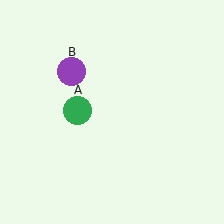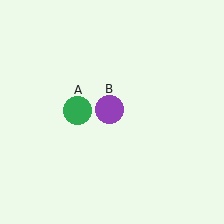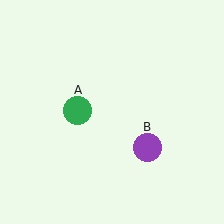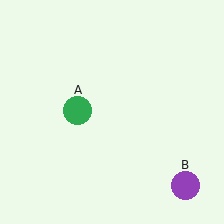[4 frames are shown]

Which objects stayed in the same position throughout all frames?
Green circle (object A) remained stationary.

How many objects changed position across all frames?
1 object changed position: purple circle (object B).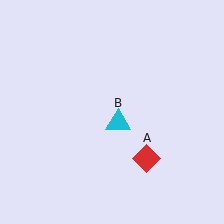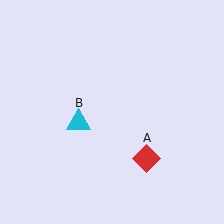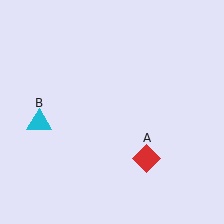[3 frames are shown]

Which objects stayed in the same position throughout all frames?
Red diamond (object A) remained stationary.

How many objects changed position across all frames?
1 object changed position: cyan triangle (object B).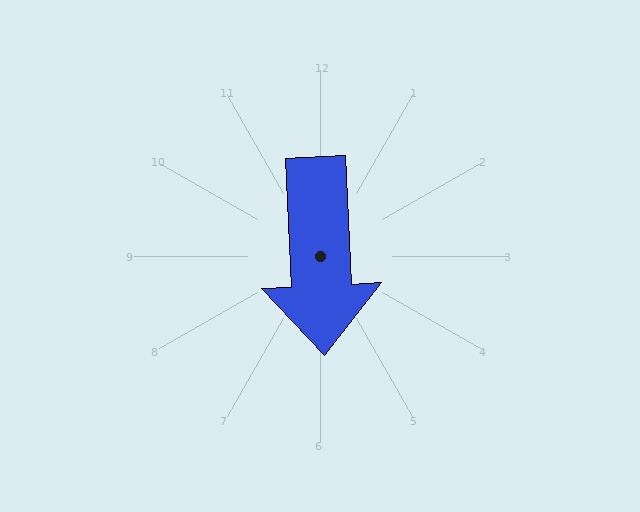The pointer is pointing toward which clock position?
Roughly 6 o'clock.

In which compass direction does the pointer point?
South.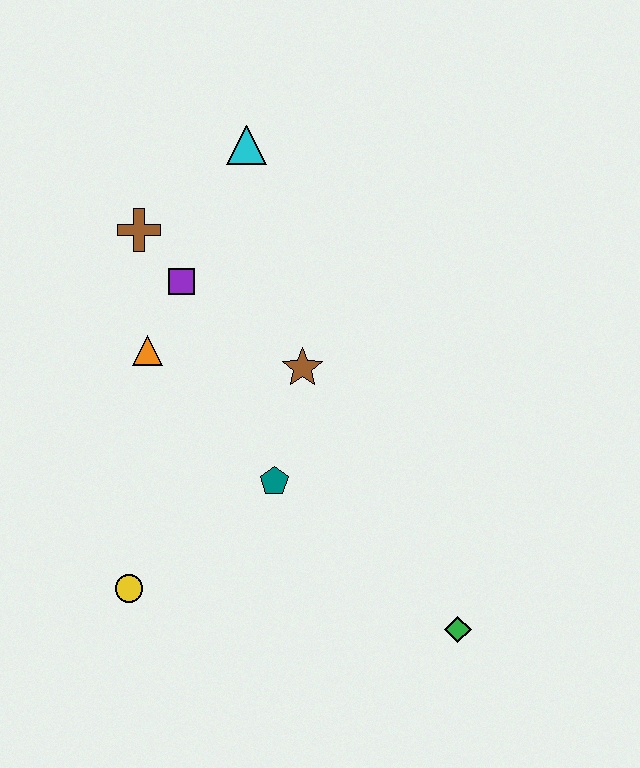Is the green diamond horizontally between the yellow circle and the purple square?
No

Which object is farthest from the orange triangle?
The green diamond is farthest from the orange triangle.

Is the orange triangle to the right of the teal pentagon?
No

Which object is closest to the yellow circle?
The teal pentagon is closest to the yellow circle.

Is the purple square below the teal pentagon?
No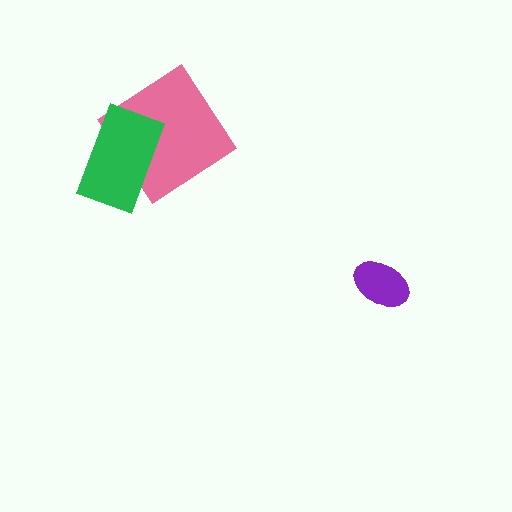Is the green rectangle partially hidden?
No, no other shape covers it.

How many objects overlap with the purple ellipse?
0 objects overlap with the purple ellipse.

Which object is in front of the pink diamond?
The green rectangle is in front of the pink diamond.